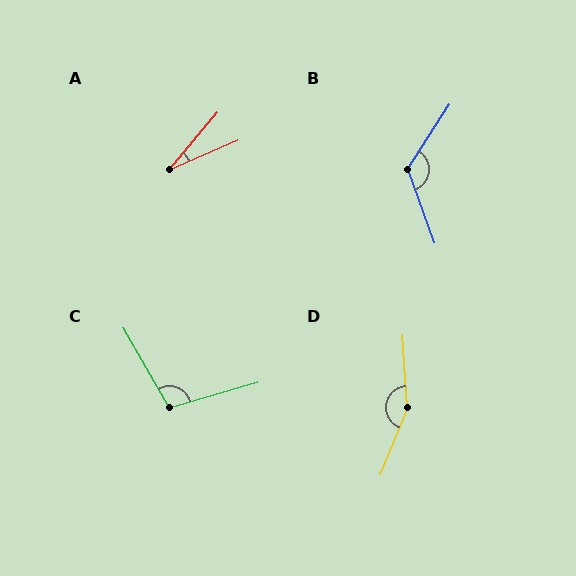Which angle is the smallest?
A, at approximately 27 degrees.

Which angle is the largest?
D, at approximately 155 degrees.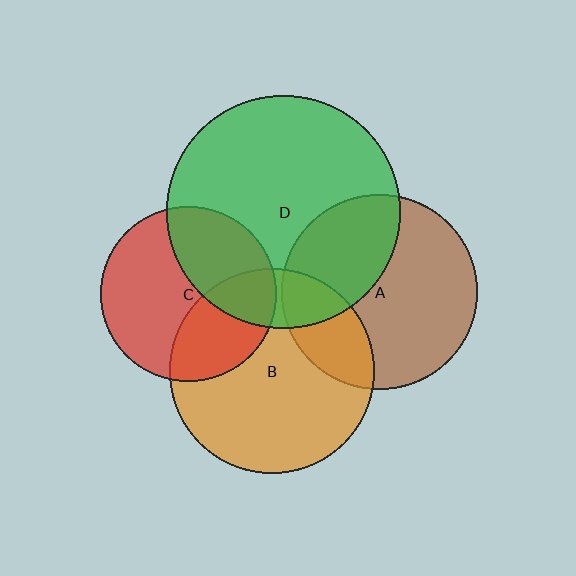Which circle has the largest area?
Circle D (green).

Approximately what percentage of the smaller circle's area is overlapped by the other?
Approximately 25%.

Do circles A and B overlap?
Yes.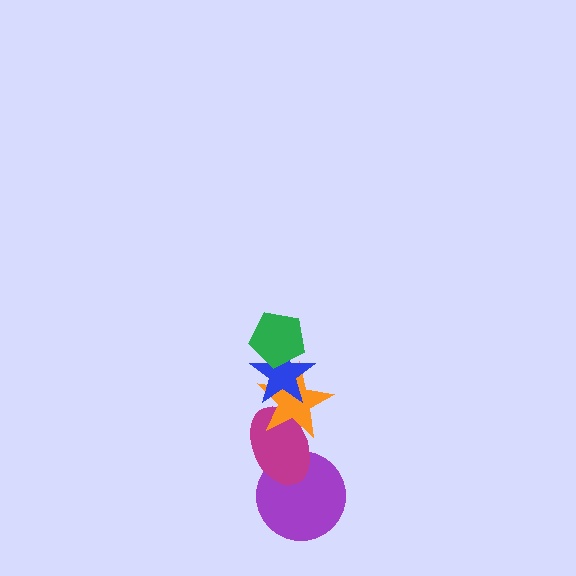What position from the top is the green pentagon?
The green pentagon is 1st from the top.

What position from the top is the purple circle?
The purple circle is 5th from the top.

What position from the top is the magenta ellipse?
The magenta ellipse is 4th from the top.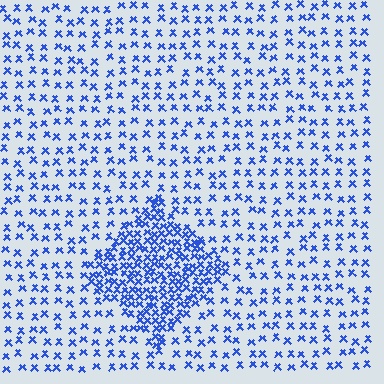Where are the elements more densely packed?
The elements are more densely packed inside the diamond boundary.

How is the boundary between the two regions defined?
The boundary is defined by a change in element density (approximately 2.6x ratio). All elements are the same color, size, and shape.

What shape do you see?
I see a diamond.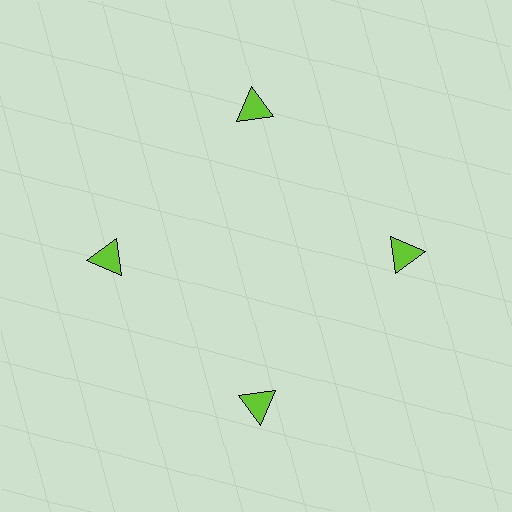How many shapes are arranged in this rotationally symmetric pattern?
There are 4 shapes, arranged in 4 groups of 1.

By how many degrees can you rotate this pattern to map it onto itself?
The pattern maps onto itself every 90 degrees of rotation.